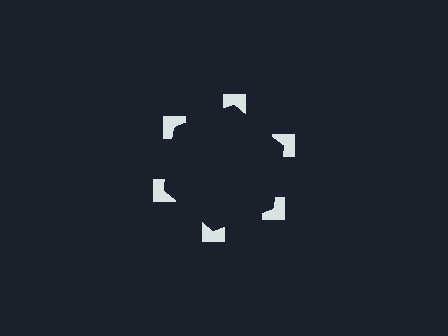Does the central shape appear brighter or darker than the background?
It typically appears slightly darker than the background, even though no actual brightness change is drawn.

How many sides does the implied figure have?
6 sides.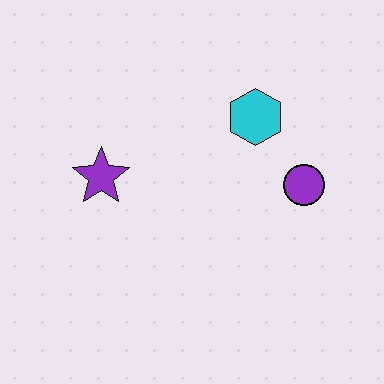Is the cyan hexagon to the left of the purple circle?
Yes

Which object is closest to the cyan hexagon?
The purple circle is closest to the cyan hexagon.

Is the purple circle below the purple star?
Yes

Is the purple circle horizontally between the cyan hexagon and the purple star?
No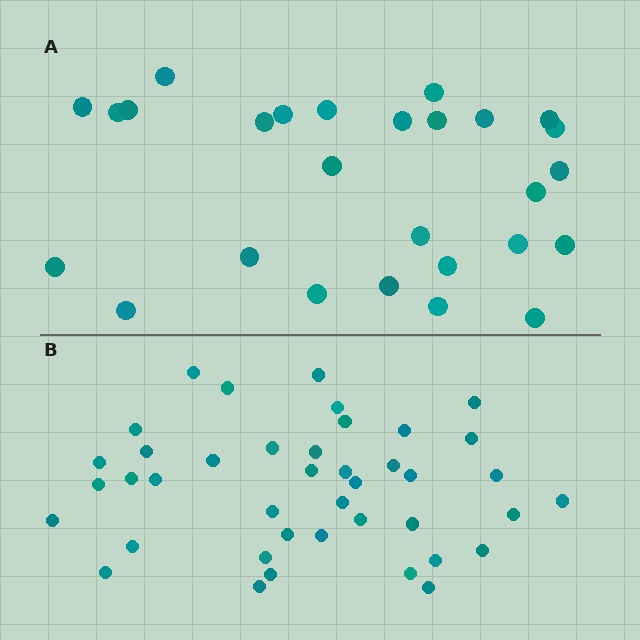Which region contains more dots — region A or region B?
Region B (the bottom region) has more dots.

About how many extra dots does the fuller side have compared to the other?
Region B has approximately 15 more dots than region A.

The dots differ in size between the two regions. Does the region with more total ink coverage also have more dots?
No. Region A has more total ink coverage because its dots are larger, but region B actually contains more individual dots. Total area can be misleading — the number of items is what matters here.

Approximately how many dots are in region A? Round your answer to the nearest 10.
About 30 dots. (The exact count is 27, which rounds to 30.)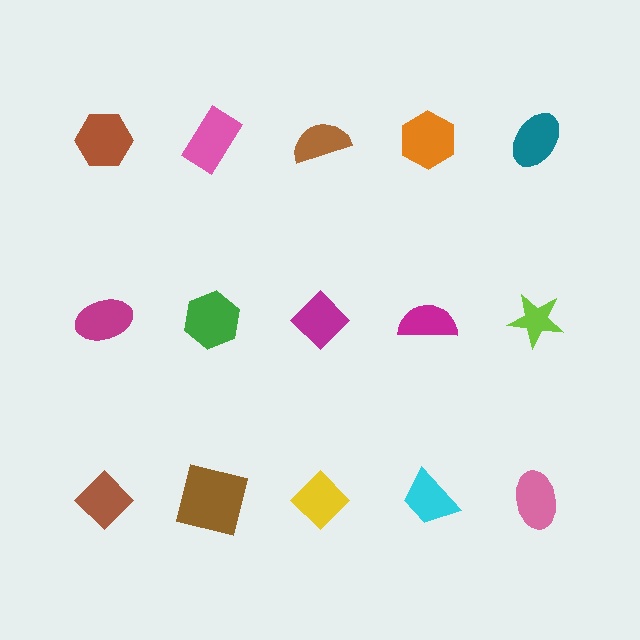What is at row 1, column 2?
A pink rectangle.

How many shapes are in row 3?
5 shapes.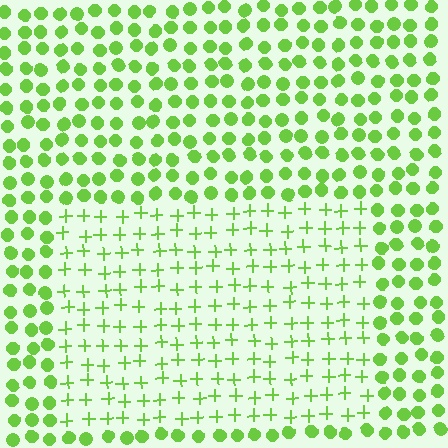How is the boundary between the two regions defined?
The boundary is defined by a change in element shape: plus signs inside vs. circles outside. All elements share the same color and spacing.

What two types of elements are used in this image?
The image uses plus signs inside the rectangle region and circles outside it.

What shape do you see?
I see a rectangle.